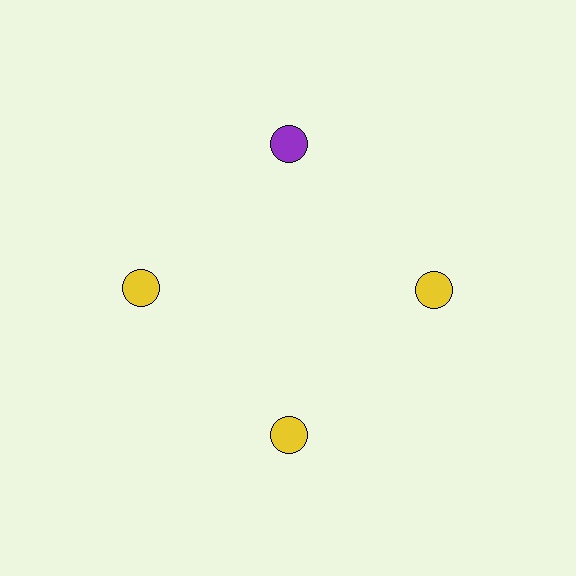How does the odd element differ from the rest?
It has a different color: purple instead of yellow.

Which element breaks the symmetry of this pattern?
The purple circle at roughly the 12 o'clock position breaks the symmetry. All other shapes are yellow circles.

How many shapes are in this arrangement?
There are 4 shapes arranged in a ring pattern.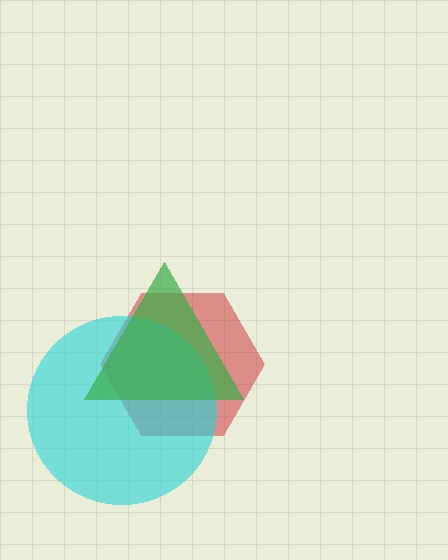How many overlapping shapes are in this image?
There are 3 overlapping shapes in the image.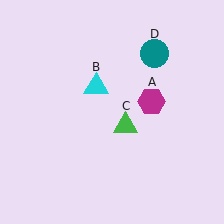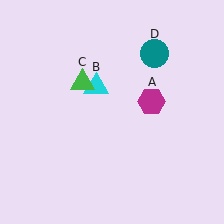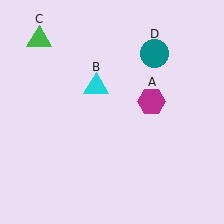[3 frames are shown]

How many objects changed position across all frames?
1 object changed position: green triangle (object C).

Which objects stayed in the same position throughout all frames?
Magenta hexagon (object A) and cyan triangle (object B) and teal circle (object D) remained stationary.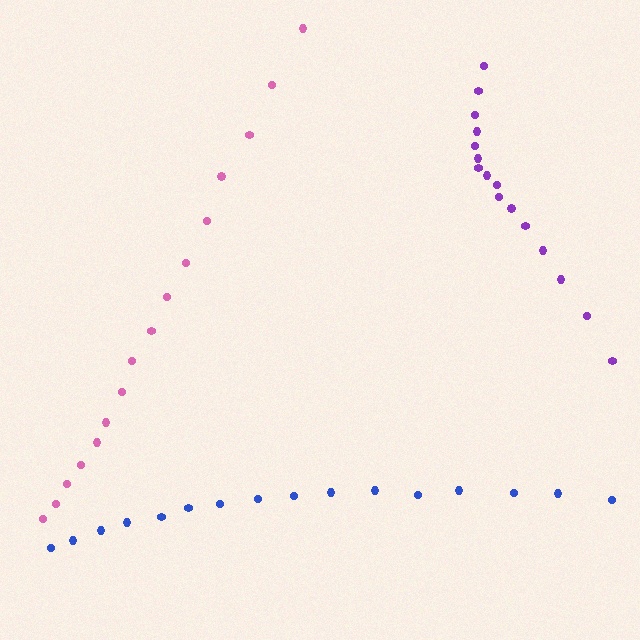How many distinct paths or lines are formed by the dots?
There are 3 distinct paths.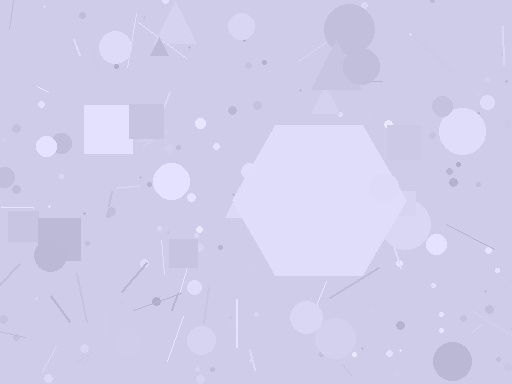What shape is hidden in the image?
A hexagon is hidden in the image.